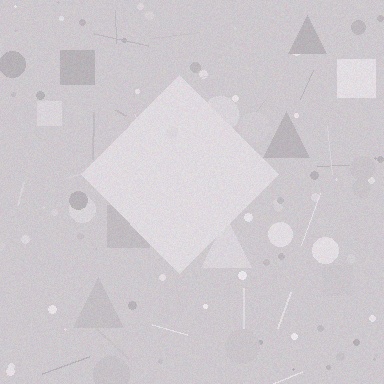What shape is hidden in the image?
A diamond is hidden in the image.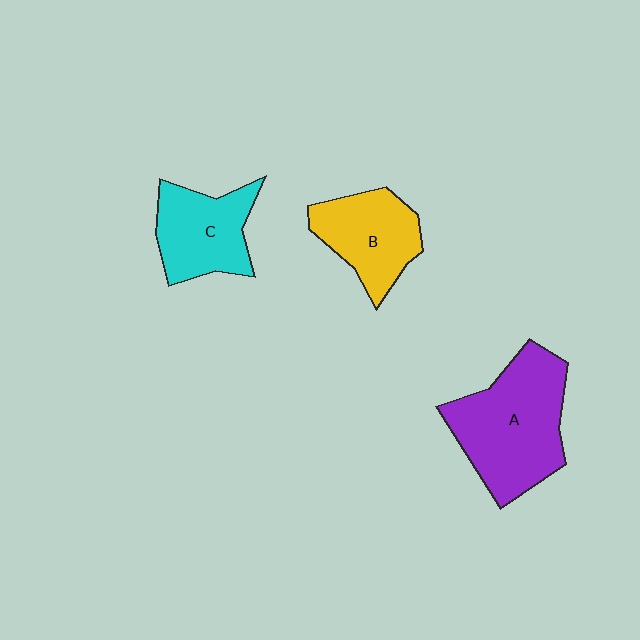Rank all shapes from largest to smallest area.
From largest to smallest: A (purple), C (cyan), B (yellow).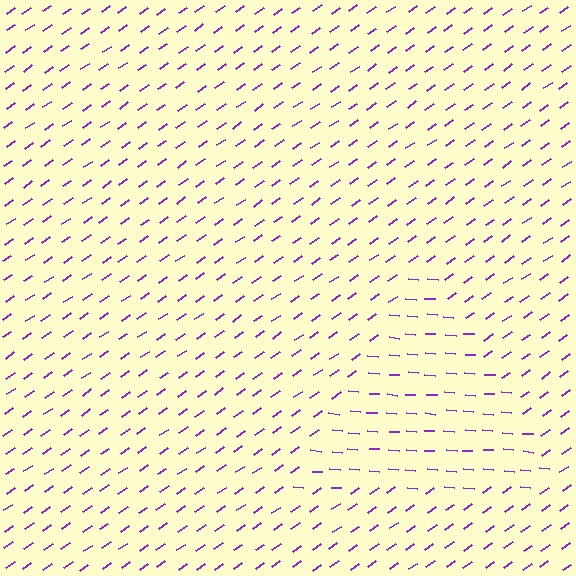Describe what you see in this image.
The image is filled with small purple line segments. A triangle region in the image has lines oriented differently from the surrounding lines, creating a visible texture boundary.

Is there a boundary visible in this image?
Yes, there is a texture boundary formed by a change in line orientation.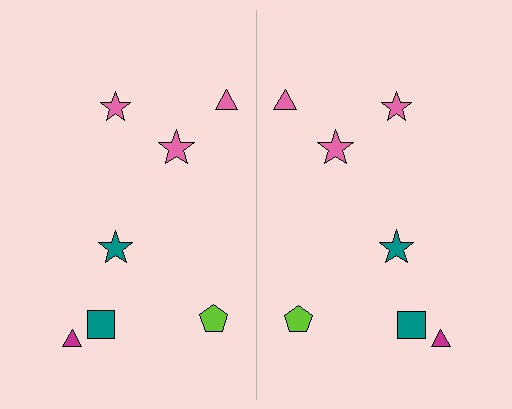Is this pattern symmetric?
Yes, this pattern has bilateral (reflection) symmetry.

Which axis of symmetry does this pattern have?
The pattern has a vertical axis of symmetry running through the center of the image.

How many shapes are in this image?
There are 14 shapes in this image.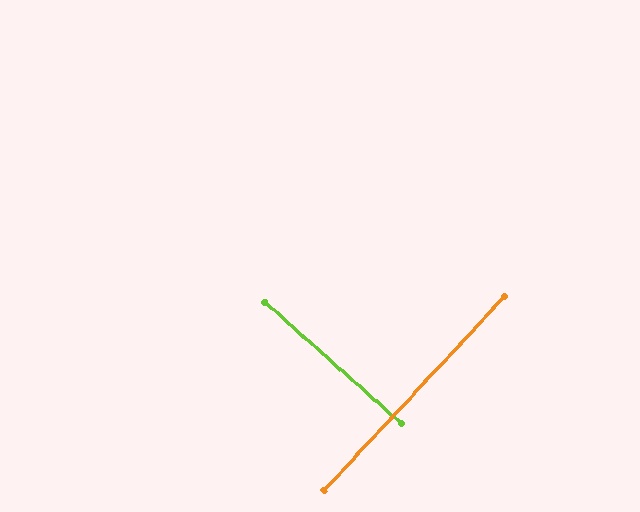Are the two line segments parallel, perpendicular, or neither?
Perpendicular — they meet at approximately 88°.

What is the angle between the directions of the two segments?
Approximately 88 degrees.